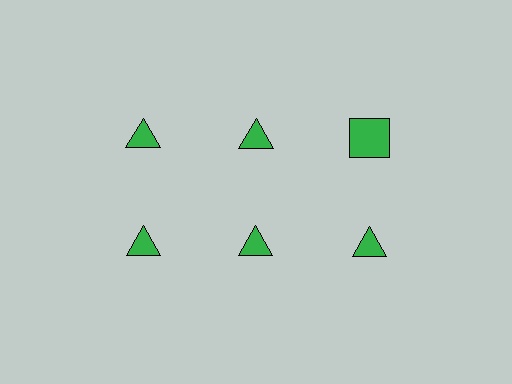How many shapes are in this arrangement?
There are 6 shapes arranged in a grid pattern.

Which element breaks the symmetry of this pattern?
The green square in the top row, center column breaks the symmetry. All other shapes are green triangles.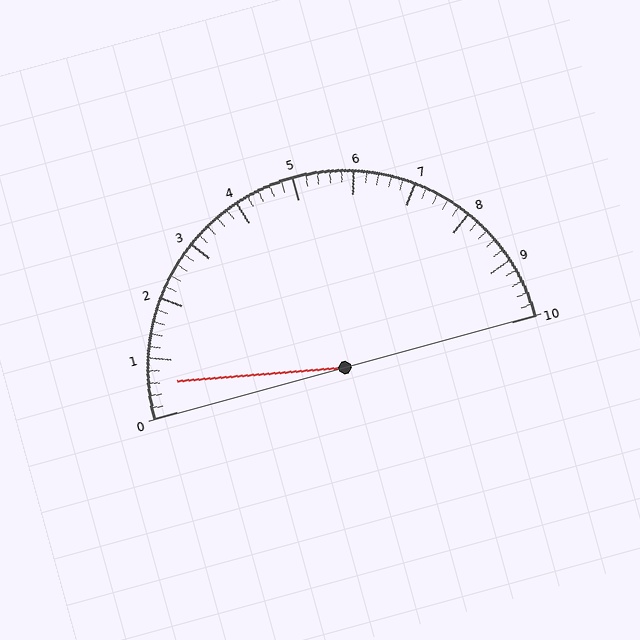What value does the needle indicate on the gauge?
The needle indicates approximately 0.6.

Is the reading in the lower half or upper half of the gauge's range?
The reading is in the lower half of the range (0 to 10).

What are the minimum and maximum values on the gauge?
The gauge ranges from 0 to 10.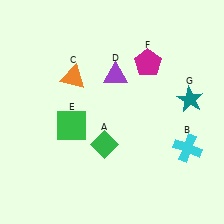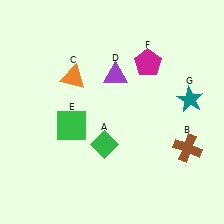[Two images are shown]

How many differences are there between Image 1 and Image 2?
There is 1 difference between the two images.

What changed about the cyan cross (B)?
In Image 1, B is cyan. In Image 2, it changed to brown.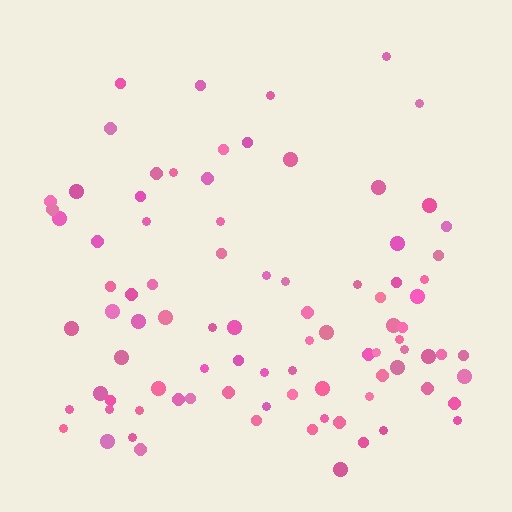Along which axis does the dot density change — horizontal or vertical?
Vertical.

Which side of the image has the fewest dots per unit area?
The top.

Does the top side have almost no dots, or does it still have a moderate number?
Still a moderate number, just noticeably fewer than the bottom.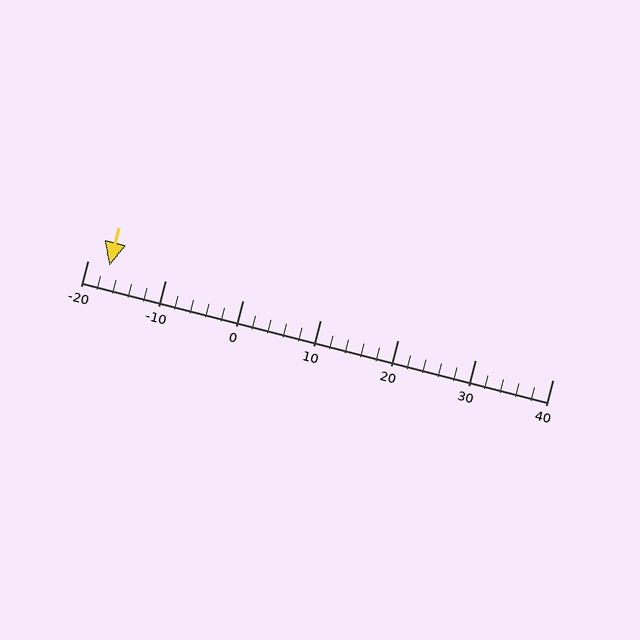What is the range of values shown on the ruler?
The ruler shows values from -20 to 40.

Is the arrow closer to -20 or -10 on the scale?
The arrow is closer to -20.